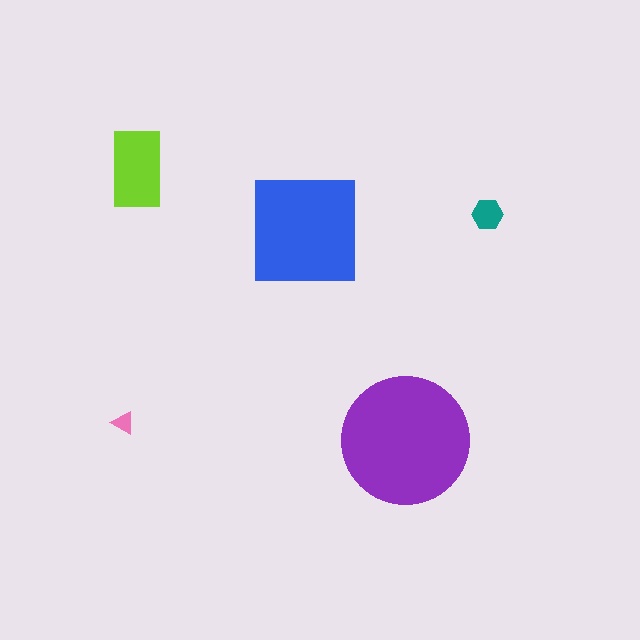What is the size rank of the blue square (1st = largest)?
2nd.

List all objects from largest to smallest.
The purple circle, the blue square, the lime rectangle, the teal hexagon, the pink triangle.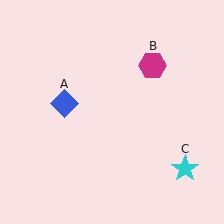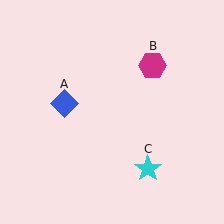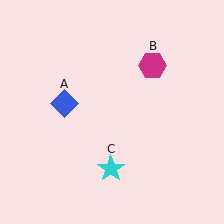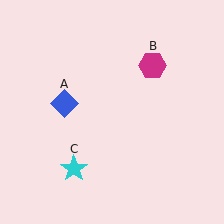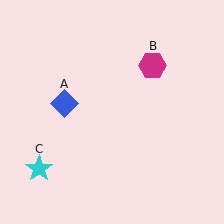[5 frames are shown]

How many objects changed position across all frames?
1 object changed position: cyan star (object C).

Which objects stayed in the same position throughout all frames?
Blue diamond (object A) and magenta hexagon (object B) remained stationary.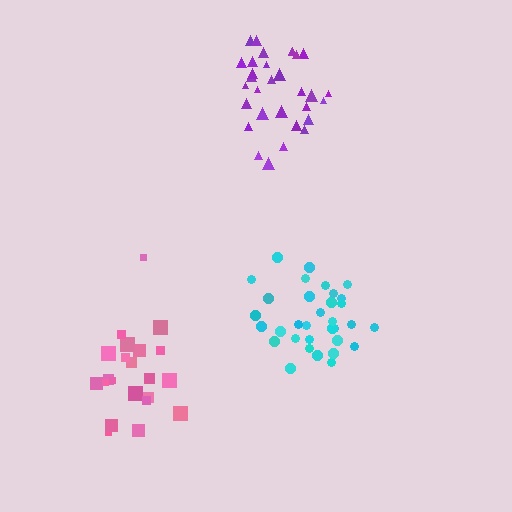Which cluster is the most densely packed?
Cyan.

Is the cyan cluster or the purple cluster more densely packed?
Cyan.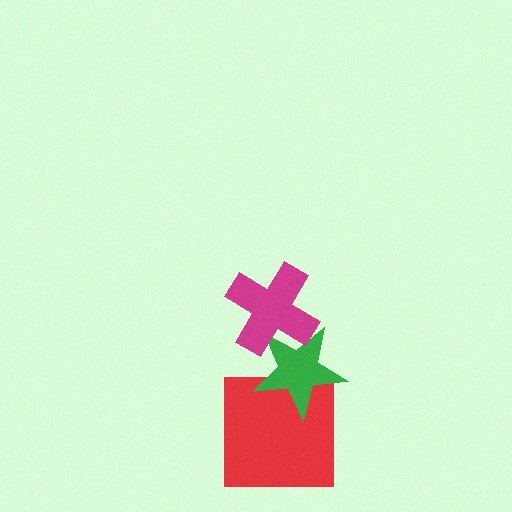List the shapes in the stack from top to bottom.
From top to bottom: the magenta cross, the green star, the red square.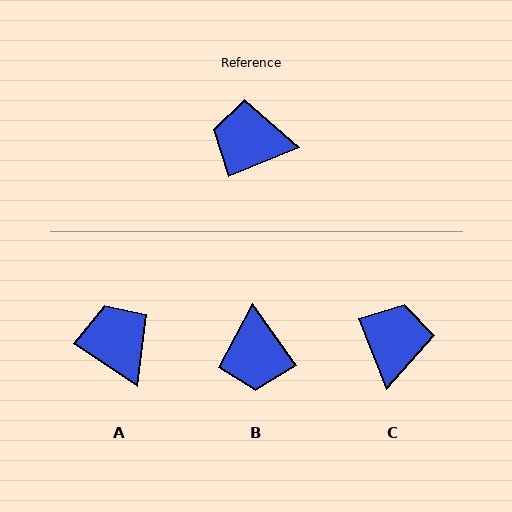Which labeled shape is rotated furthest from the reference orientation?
B, about 103 degrees away.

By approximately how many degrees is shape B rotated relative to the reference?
Approximately 103 degrees counter-clockwise.